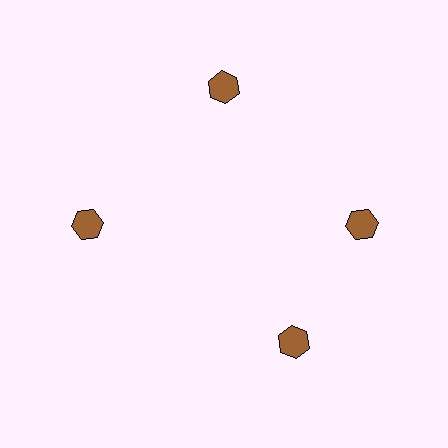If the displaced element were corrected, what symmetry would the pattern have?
It would have 4-fold rotational symmetry — the pattern would map onto itself every 90 degrees.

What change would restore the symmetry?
The symmetry would be restored by rotating it back into even spacing with its neighbors so that all 4 hexagons sit at equal angles and equal distance from the center.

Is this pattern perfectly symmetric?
No. The 4 brown hexagons are arranged in a ring, but one element near the 6 o'clock position is rotated out of alignment along the ring, breaking the 4-fold rotational symmetry.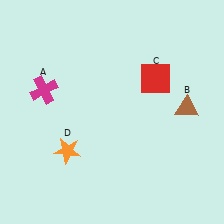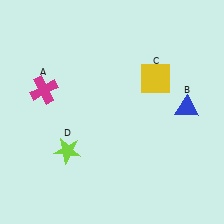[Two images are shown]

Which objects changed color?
B changed from brown to blue. C changed from red to yellow. D changed from orange to lime.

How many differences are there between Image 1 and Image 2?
There are 3 differences between the two images.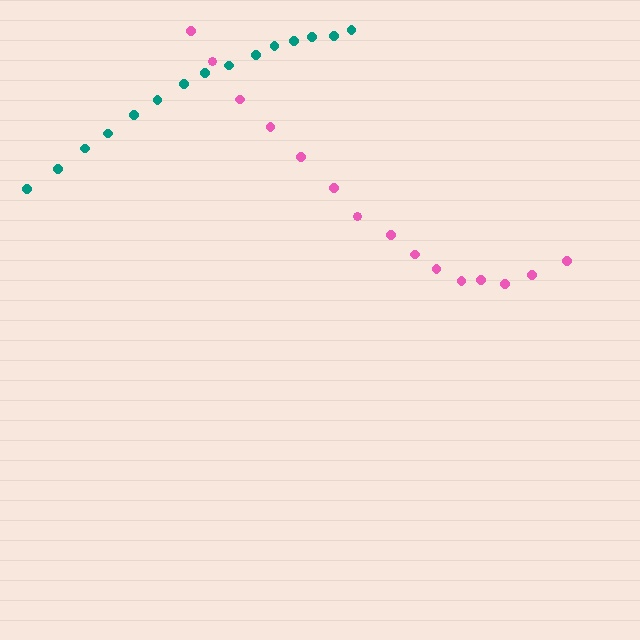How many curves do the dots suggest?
There are 2 distinct paths.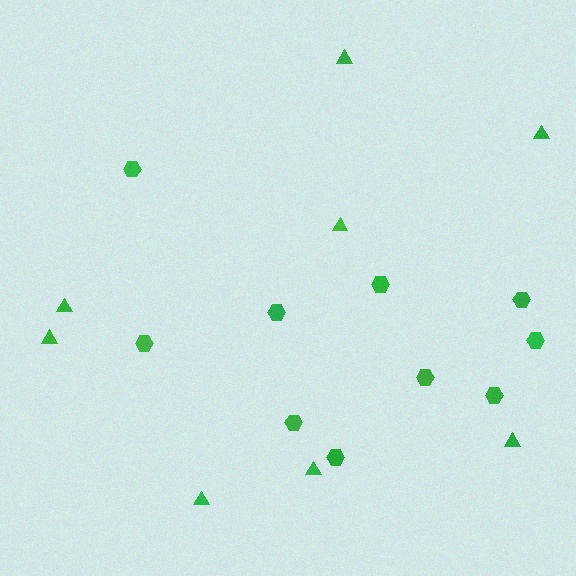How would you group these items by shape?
There are 2 groups: one group of hexagons (10) and one group of triangles (8).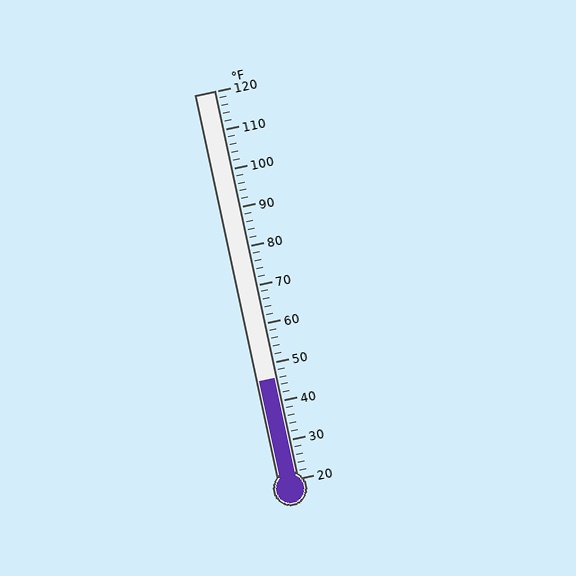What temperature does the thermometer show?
The thermometer shows approximately 46°F.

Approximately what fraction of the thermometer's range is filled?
The thermometer is filled to approximately 25% of its range.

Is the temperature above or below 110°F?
The temperature is below 110°F.